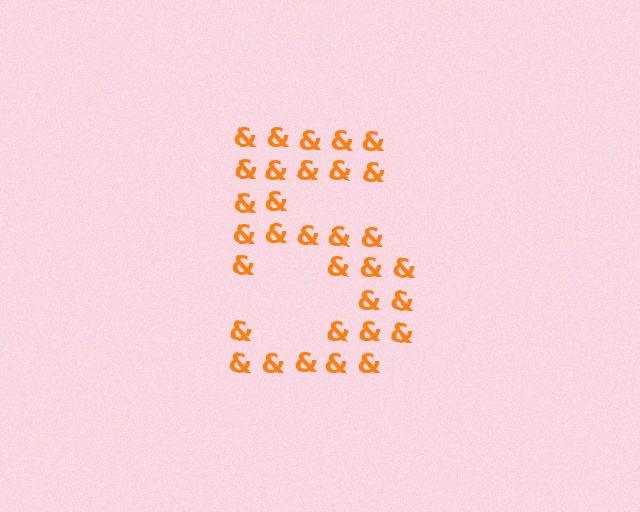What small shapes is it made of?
It is made of small ampersands.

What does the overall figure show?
The overall figure shows the digit 5.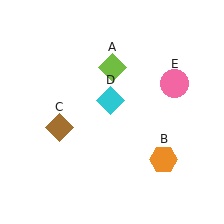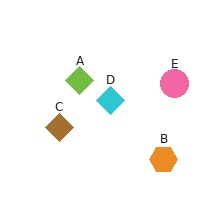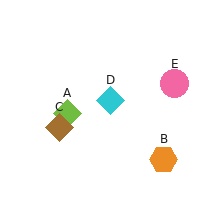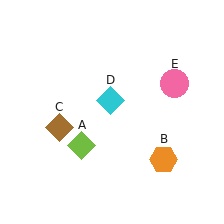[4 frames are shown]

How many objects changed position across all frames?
1 object changed position: lime diamond (object A).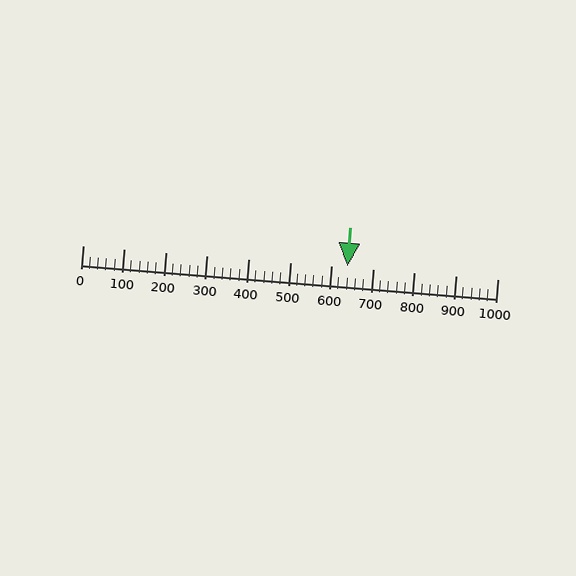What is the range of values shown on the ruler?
The ruler shows values from 0 to 1000.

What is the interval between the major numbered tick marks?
The major tick marks are spaced 100 units apart.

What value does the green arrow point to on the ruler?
The green arrow points to approximately 639.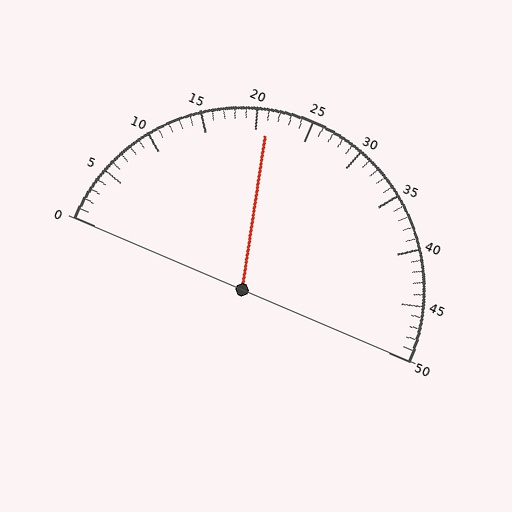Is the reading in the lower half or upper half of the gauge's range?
The reading is in the lower half of the range (0 to 50).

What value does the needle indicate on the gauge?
The needle indicates approximately 21.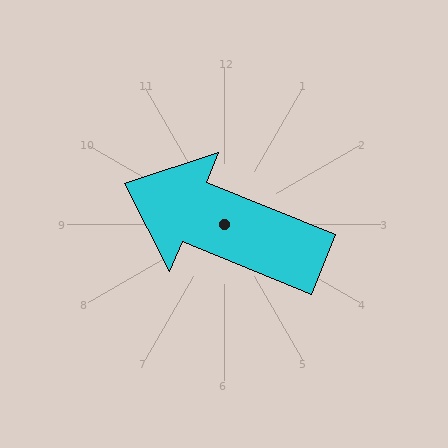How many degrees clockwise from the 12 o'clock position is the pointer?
Approximately 292 degrees.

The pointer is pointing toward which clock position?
Roughly 10 o'clock.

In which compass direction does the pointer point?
West.